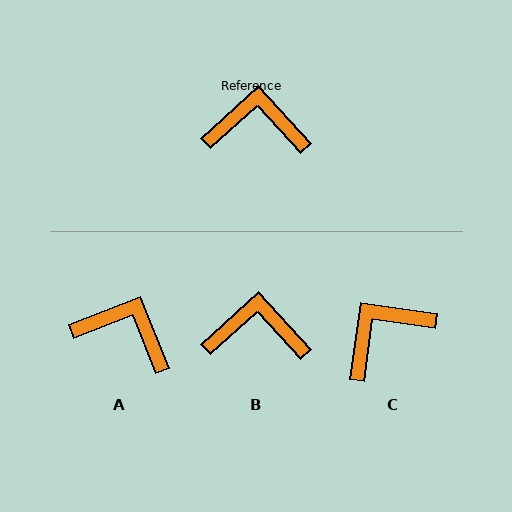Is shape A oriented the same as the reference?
No, it is off by about 21 degrees.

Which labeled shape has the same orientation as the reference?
B.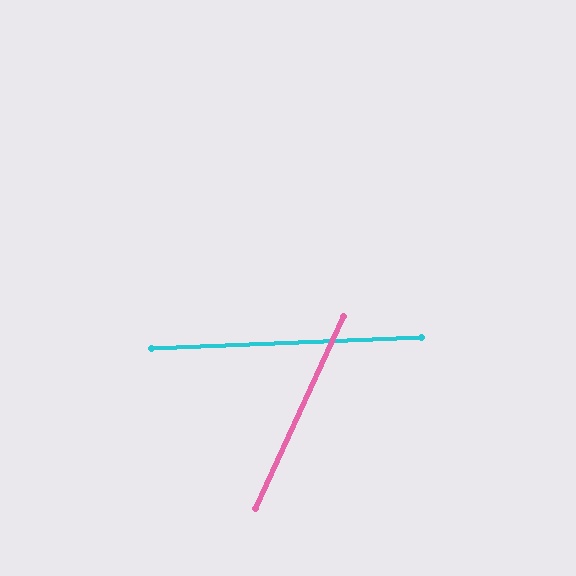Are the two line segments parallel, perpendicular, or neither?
Neither parallel nor perpendicular — they differ by about 63°.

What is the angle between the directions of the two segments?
Approximately 63 degrees.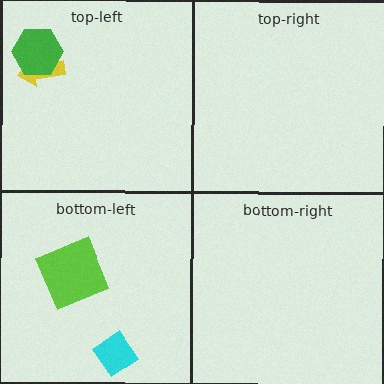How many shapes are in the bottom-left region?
2.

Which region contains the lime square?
The bottom-left region.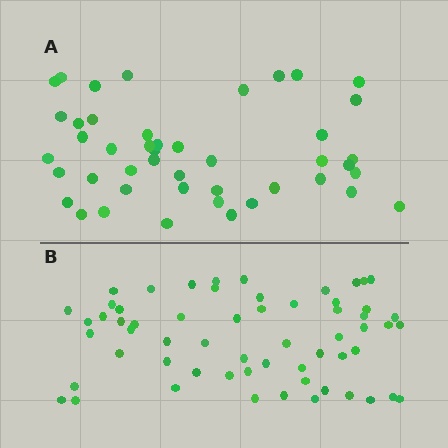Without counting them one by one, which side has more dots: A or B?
Region B (the bottom region) has more dots.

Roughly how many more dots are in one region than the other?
Region B has approximately 15 more dots than region A.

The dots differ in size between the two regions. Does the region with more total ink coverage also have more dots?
No. Region A has more total ink coverage because its dots are larger, but region B actually contains more individual dots. Total area can be misleading — the number of items is what matters here.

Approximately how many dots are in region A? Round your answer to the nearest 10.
About 40 dots. (The exact count is 45, which rounds to 40.)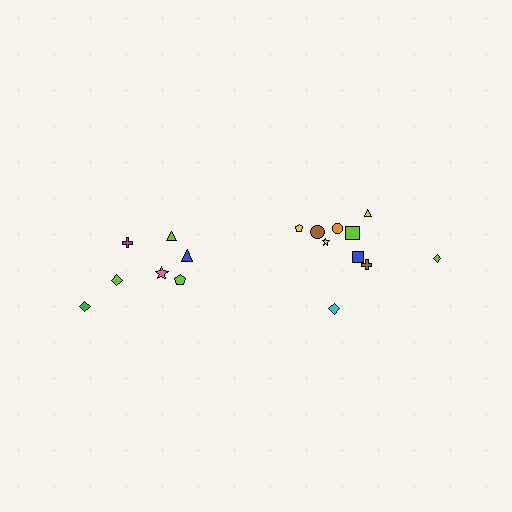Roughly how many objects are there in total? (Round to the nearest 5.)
Roughly 15 objects in total.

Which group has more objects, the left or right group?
The right group.